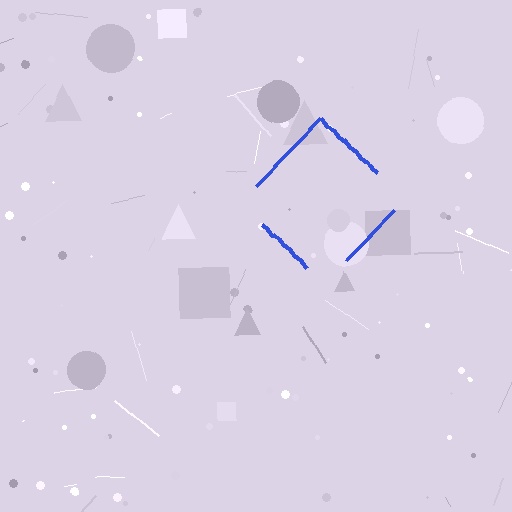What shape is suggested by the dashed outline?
The dashed outline suggests a diamond.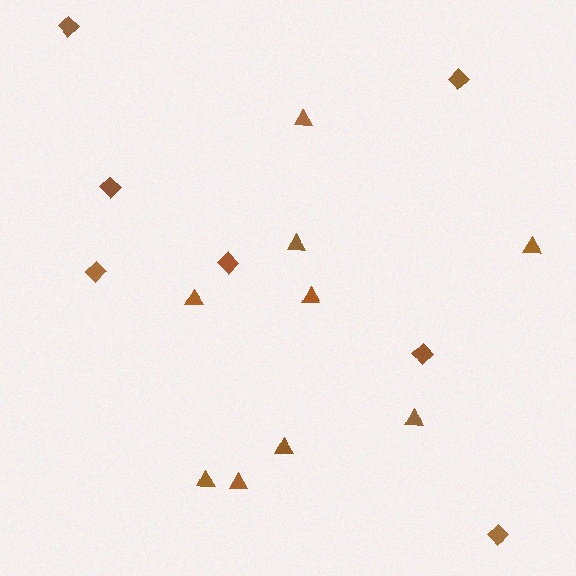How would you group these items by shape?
There are 2 groups: one group of diamonds (7) and one group of triangles (9).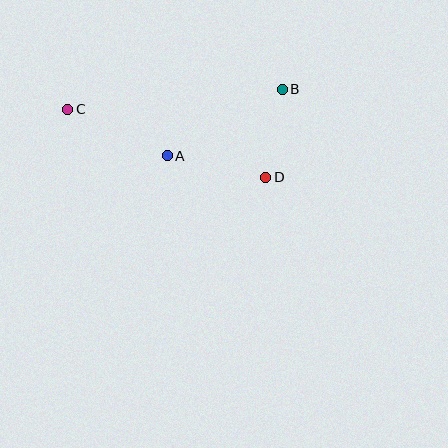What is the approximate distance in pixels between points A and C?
The distance between A and C is approximately 110 pixels.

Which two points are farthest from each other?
Points B and C are farthest from each other.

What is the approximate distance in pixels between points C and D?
The distance between C and D is approximately 209 pixels.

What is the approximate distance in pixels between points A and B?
The distance between A and B is approximately 133 pixels.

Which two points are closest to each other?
Points B and D are closest to each other.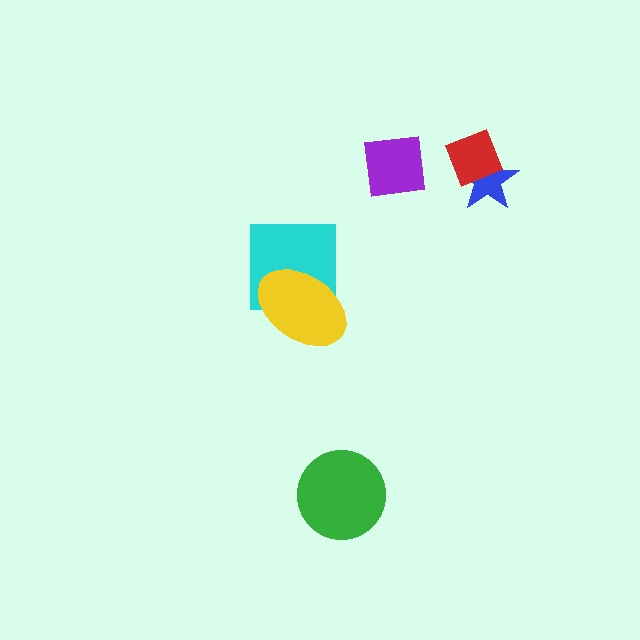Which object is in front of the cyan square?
The yellow ellipse is in front of the cyan square.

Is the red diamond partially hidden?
No, no other shape covers it.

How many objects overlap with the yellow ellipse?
1 object overlaps with the yellow ellipse.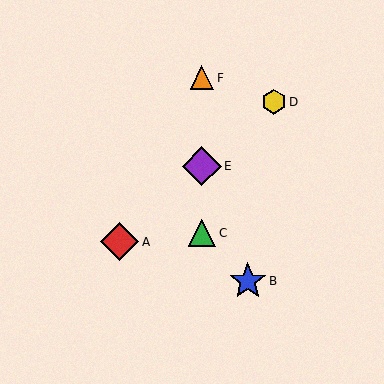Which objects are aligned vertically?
Objects C, E, F are aligned vertically.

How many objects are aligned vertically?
3 objects (C, E, F) are aligned vertically.